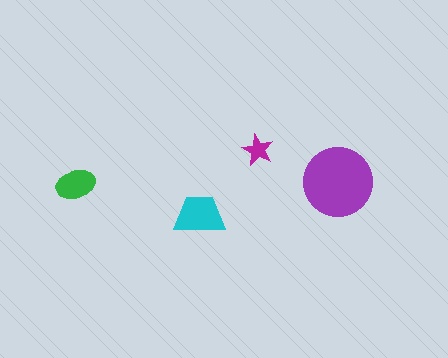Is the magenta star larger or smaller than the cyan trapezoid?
Smaller.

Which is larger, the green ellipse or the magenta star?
The green ellipse.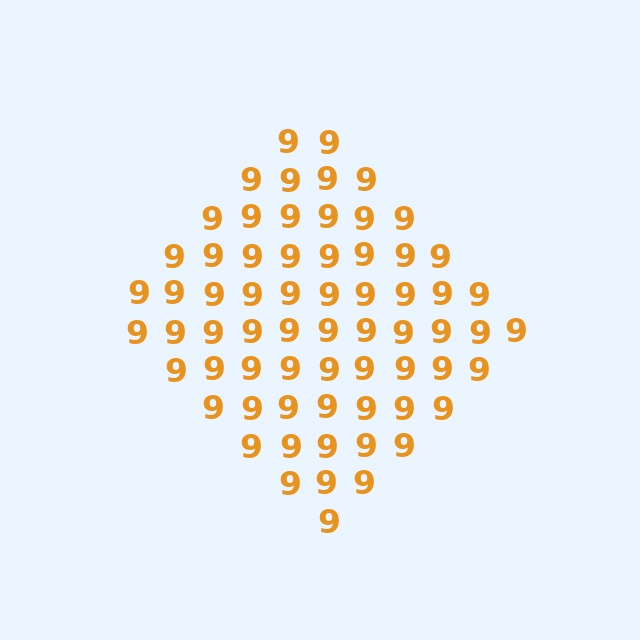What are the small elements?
The small elements are digit 9's.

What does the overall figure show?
The overall figure shows a diamond.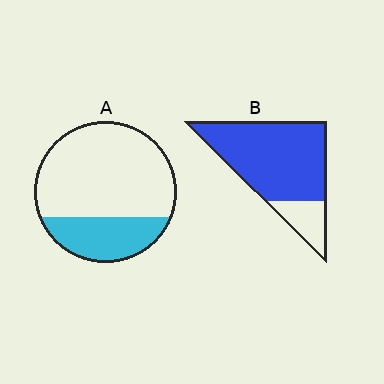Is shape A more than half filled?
No.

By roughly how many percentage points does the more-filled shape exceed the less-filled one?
By roughly 55 percentage points (B over A).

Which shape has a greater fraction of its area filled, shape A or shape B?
Shape B.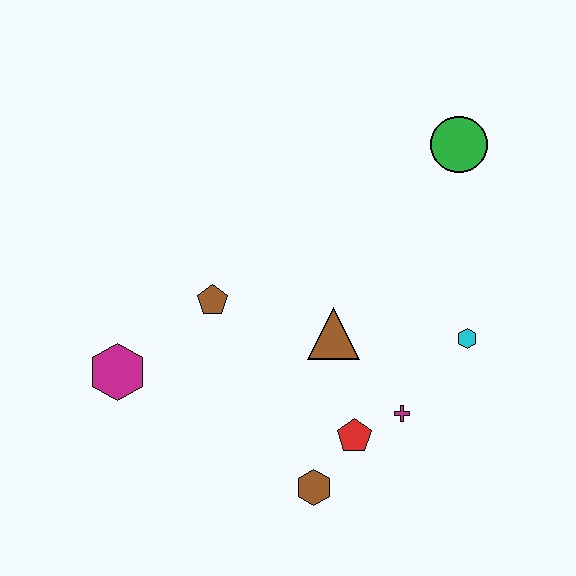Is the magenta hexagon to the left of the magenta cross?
Yes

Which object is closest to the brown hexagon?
The red pentagon is closest to the brown hexagon.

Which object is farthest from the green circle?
The magenta hexagon is farthest from the green circle.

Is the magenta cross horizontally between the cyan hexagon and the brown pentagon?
Yes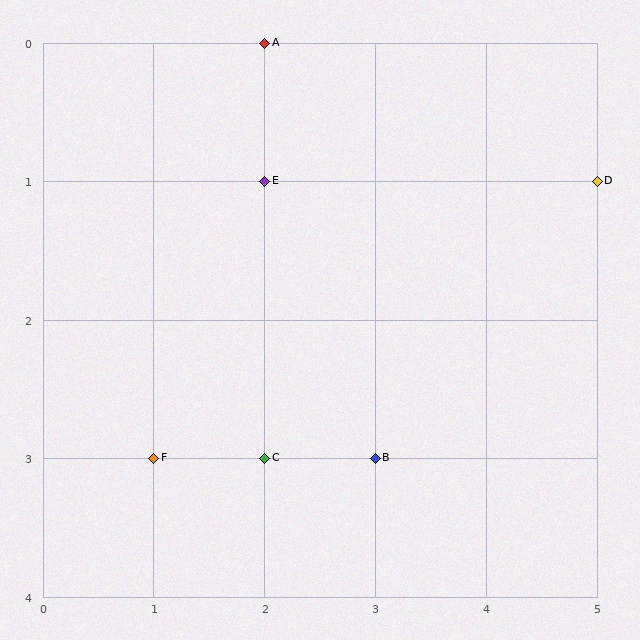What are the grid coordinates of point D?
Point D is at grid coordinates (5, 1).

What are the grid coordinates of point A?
Point A is at grid coordinates (2, 0).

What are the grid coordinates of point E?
Point E is at grid coordinates (2, 1).